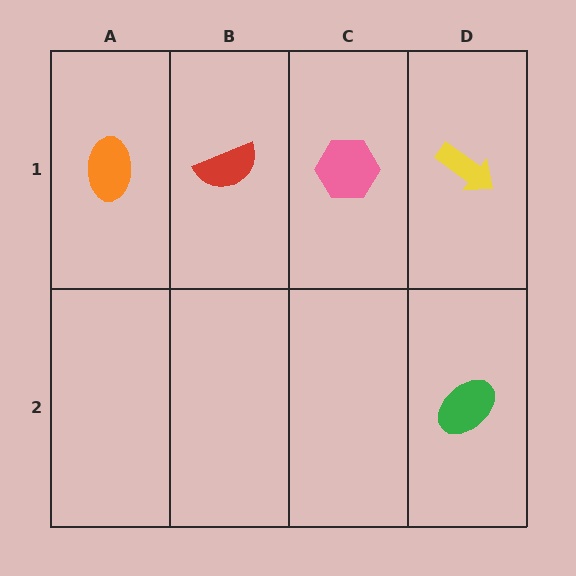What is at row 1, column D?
A yellow arrow.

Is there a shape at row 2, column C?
No, that cell is empty.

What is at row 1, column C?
A pink hexagon.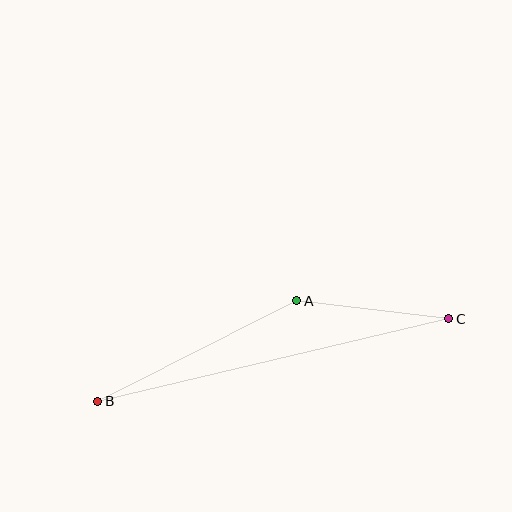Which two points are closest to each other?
Points A and C are closest to each other.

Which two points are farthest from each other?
Points B and C are farthest from each other.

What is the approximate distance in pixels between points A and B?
The distance between A and B is approximately 223 pixels.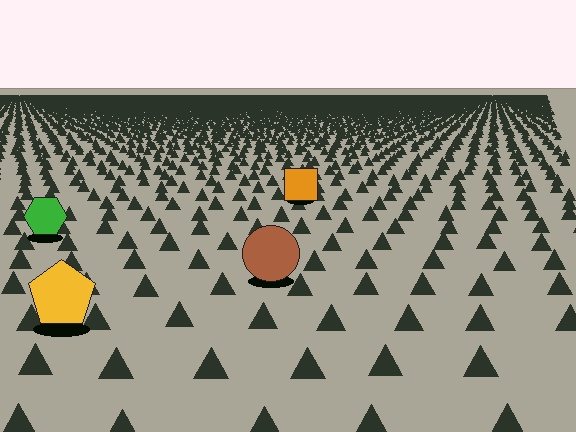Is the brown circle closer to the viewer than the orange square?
Yes. The brown circle is closer — you can tell from the texture gradient: the ground texture is coarser near it.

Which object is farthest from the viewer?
The orange square is farthest from the viewer. It appears smaller and the ground texture around it is denser.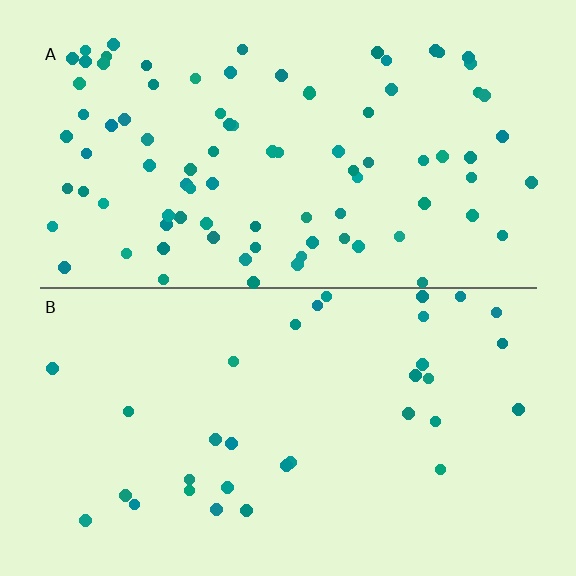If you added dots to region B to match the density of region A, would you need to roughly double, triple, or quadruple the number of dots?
Approximately triple.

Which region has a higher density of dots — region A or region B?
A (the top).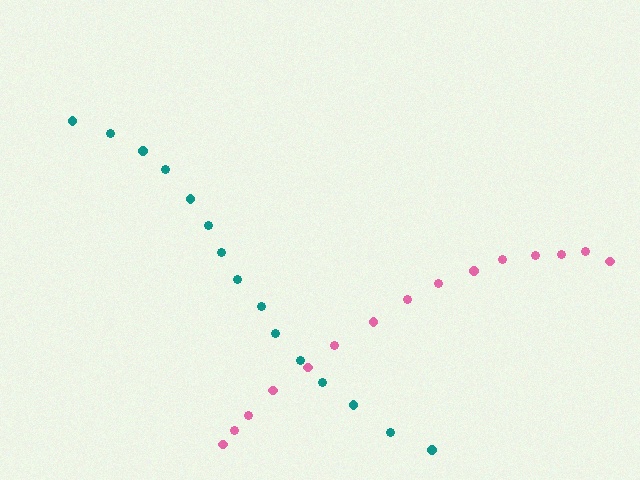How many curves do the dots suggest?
There are 2 distinct paths.